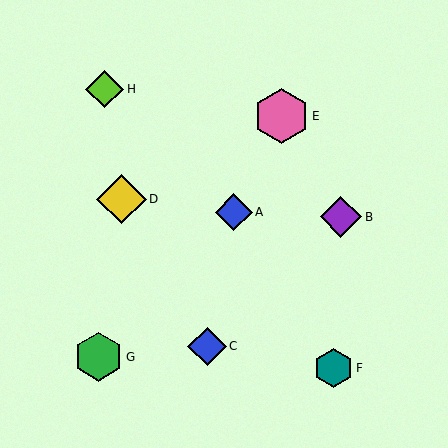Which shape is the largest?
The pink hexagon (labeled E) is the largest.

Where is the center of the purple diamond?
The center of the purple diamond is at (341, 217).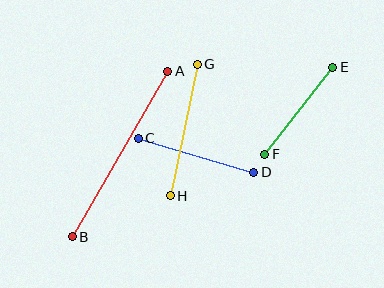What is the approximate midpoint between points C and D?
The midpoint is at approximately (196, 155) pixels.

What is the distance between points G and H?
The distance is approximately 134 pixels.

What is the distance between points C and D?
The distance is approximately 120 pixels.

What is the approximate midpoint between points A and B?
The midpoint is at approximately (120, 154) pixels.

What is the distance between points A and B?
The distance is approximately 191 pixels.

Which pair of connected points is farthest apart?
Points A and B are farthest apart.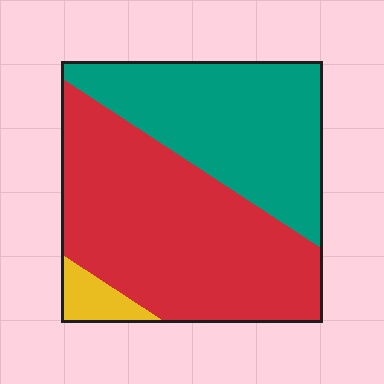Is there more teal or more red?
Red.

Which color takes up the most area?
Red, at roughly 55%.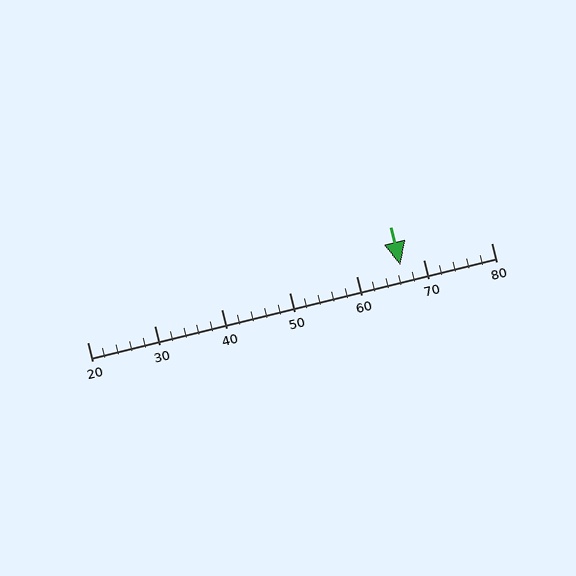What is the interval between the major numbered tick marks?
The major tick marks are spaced 10 units apart.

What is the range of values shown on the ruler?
The ruler shows values from 20 to 80.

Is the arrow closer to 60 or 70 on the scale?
The arrow is closer to 70.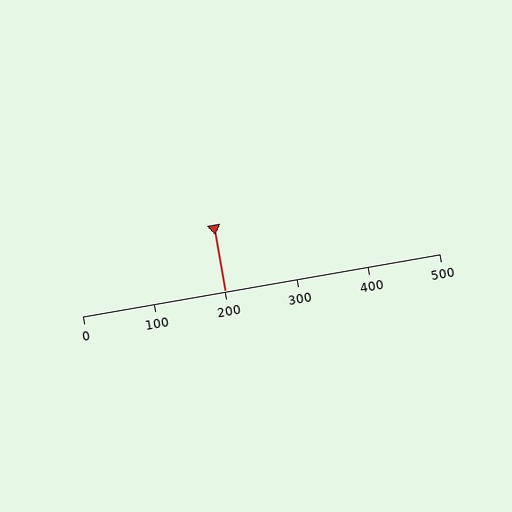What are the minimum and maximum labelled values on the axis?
The axis runs from 0 to 500.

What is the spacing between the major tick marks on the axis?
The major ticks are spaced 100 apart.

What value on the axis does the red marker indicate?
The marker indicates approximately 200.